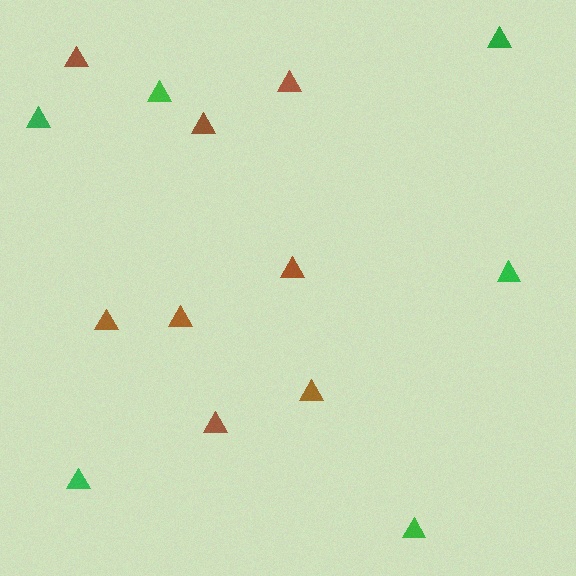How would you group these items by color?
There are 2 groups: one group of brown triangles (8) and one group of green triangles (6).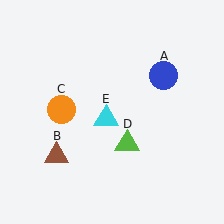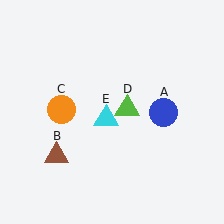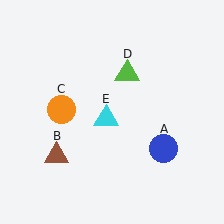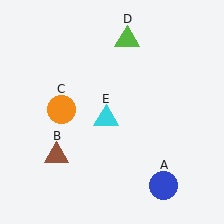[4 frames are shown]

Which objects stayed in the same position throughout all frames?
Brown triangle (object B) and orange circle (object C) and cyan triangle (object E) remained stationary.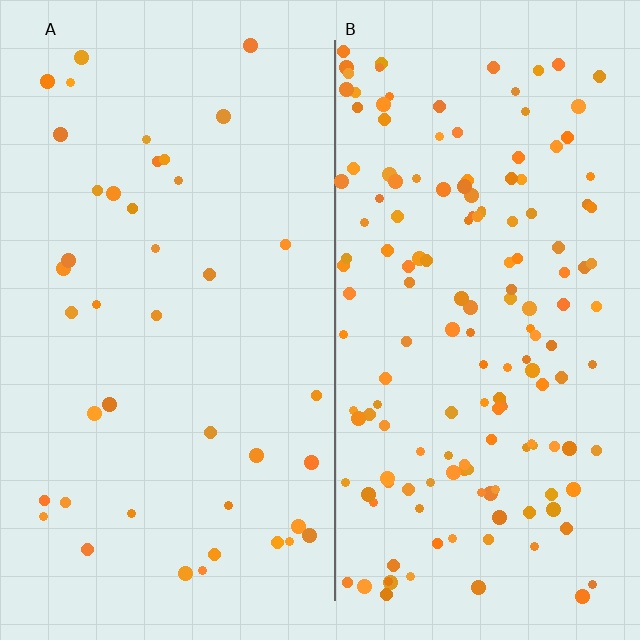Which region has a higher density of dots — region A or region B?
B (the right).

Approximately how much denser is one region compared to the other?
Approximately 3.9× — region B over region A.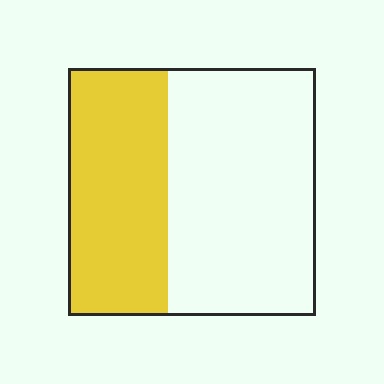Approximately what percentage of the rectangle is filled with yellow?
Approximately 40%.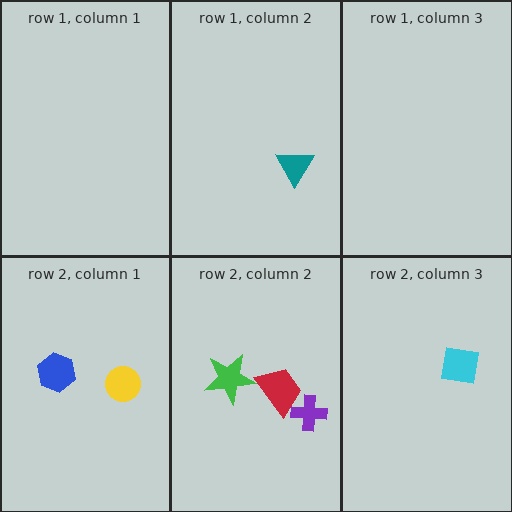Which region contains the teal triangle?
The row 1, column 2 region.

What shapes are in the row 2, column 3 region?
The cyan square.